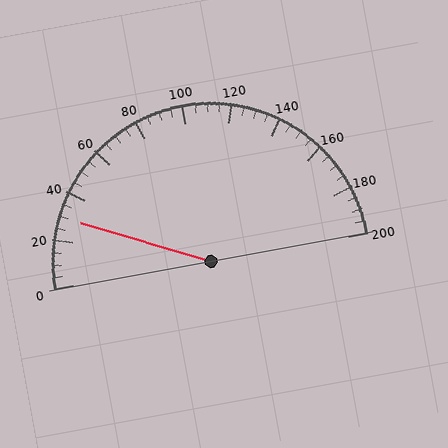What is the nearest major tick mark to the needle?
The nearest major tick mark is 40.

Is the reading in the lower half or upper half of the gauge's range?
The reading is in the lower half of the range (0 to 200).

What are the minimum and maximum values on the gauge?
The gauge ranges from 0 to 200.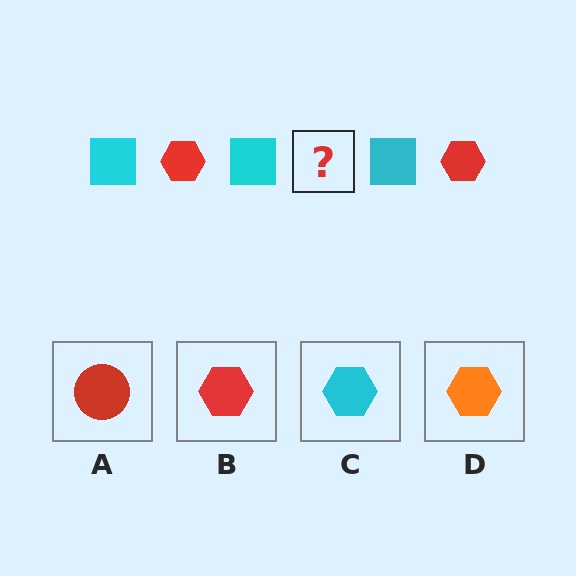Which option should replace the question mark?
Option B.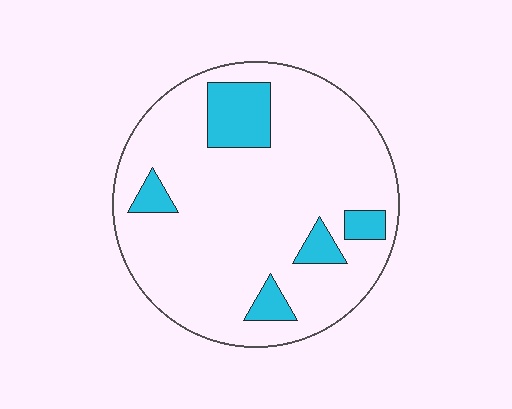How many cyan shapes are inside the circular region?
5.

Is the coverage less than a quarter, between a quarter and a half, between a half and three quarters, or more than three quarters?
Less than a quarter.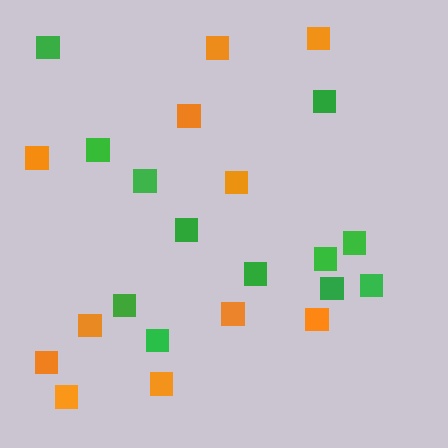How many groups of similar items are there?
There are 2 groups: one group of green squares (12) and one group of orange squares (11).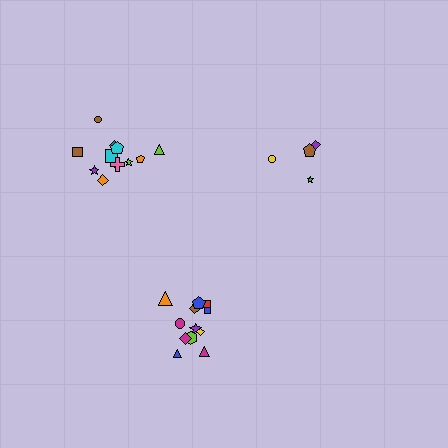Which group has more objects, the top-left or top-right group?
The top-left group.